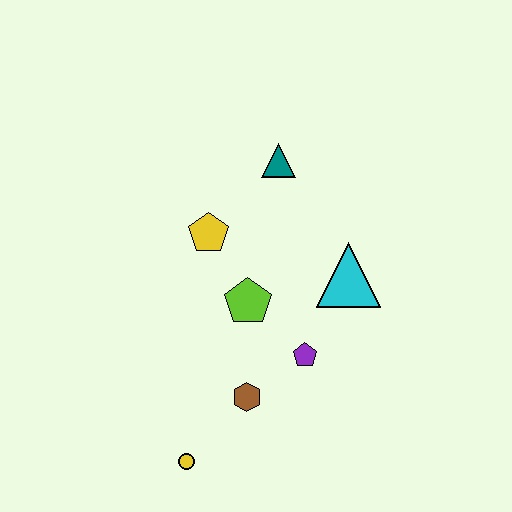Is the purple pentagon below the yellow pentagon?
Yes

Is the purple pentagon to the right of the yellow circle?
Yes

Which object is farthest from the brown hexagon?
The teal triangle is farthest from the brown hexagon.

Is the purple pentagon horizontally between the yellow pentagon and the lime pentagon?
No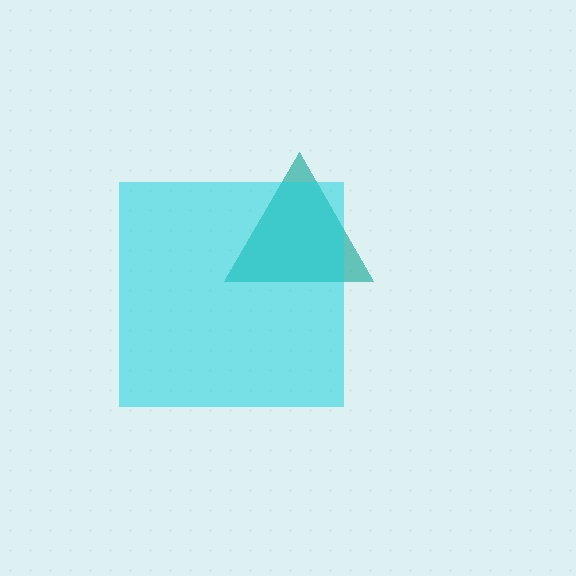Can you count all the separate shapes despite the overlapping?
Yes, there are 2 separate shapes.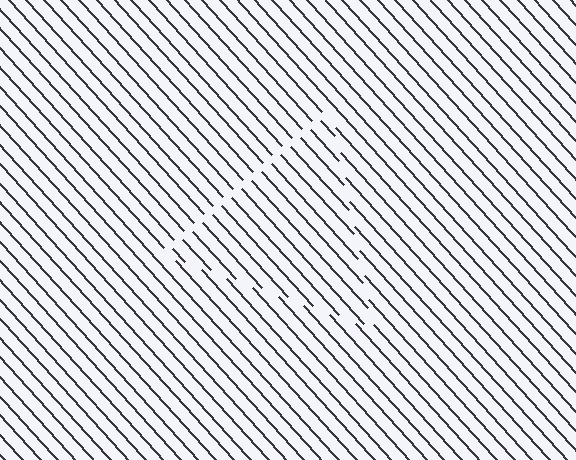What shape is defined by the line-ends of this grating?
An illusory triangle. The interior of the shape contains the same grating, shifted by half a period — the contour is defined by the phase discontinuity where line-ends from the inner and outer gratings abut.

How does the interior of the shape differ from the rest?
The interior of the shape contains the same grating, shifted by half a period — the contour is defined by the phase discontinuity where line-ends from the inner and outer gratings abut.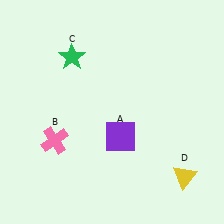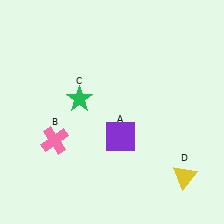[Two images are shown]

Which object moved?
The green star (C) moved down.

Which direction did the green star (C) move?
The green star (C) moved down.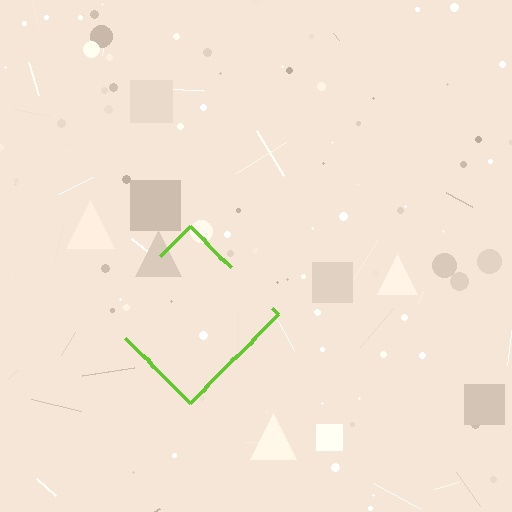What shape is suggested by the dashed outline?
The dashed outline suggests a diamond.